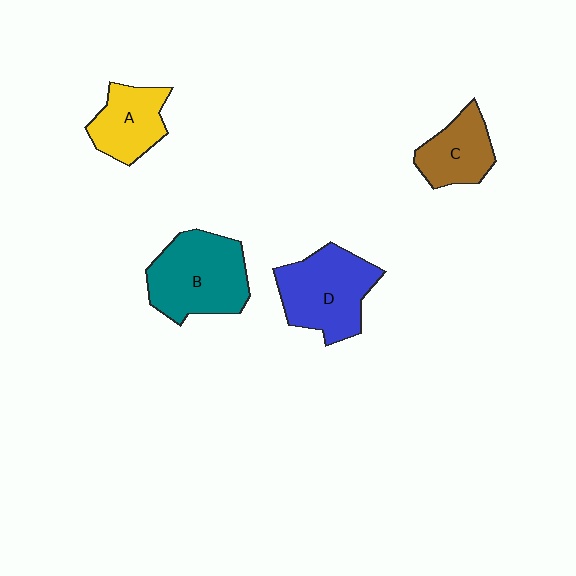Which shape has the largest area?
Shape B (teal).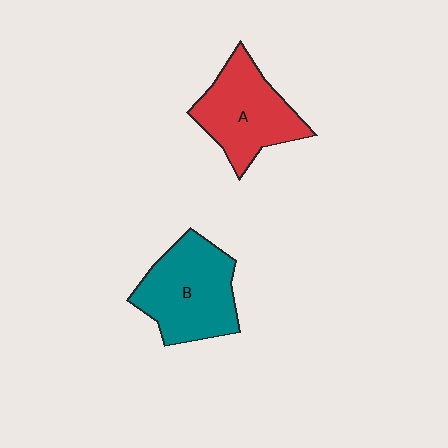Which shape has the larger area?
Shape B (teal).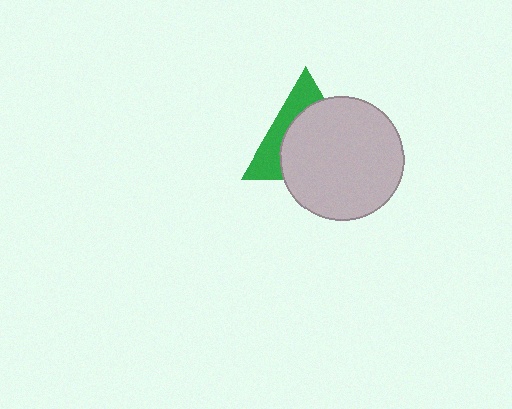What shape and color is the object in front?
The object in front is a light gray circle.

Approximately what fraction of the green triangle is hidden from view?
Roughly 65% of the green triangle is hidden behind the light gray circle.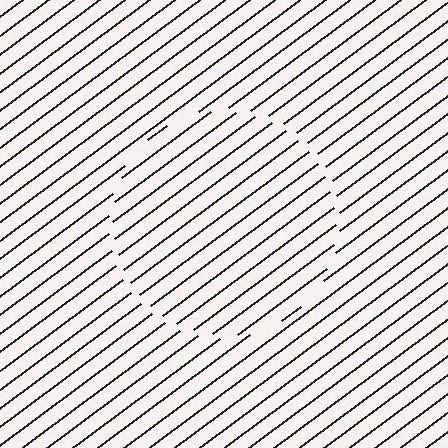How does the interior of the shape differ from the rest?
The interior of the shape contains the same grating, shifted by half a period — the contour is defined by the phase discontinuity where line-ends from the inner and outer gratings abut.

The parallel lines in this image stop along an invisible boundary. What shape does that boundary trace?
An illusory circle. The interior of the shape contains the same grating, shifted by half a period — the contour is defined by the phase discontinuity where line-ends from the inner and outer gratings abut.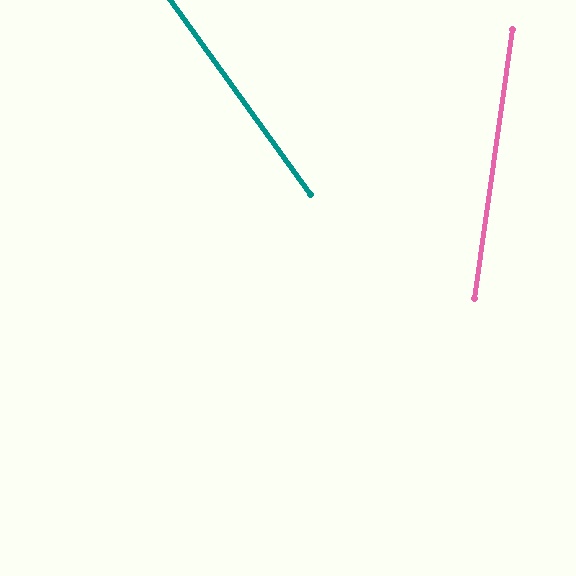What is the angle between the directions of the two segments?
Approximately 44 degrees.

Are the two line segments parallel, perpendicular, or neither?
Neither parallel nor perpendicular — they differ by about 44°.